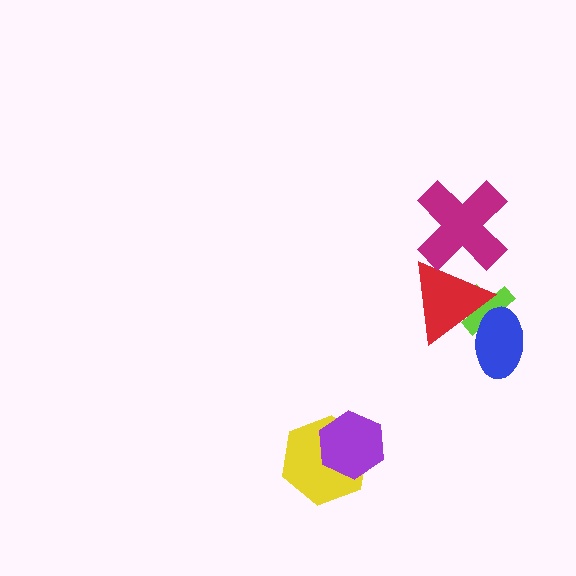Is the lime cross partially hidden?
Yes, it is partially covered by another shape.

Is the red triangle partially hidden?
Yes, it is partially covered by another shape.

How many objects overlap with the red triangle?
3 objects overlap with the red triangle.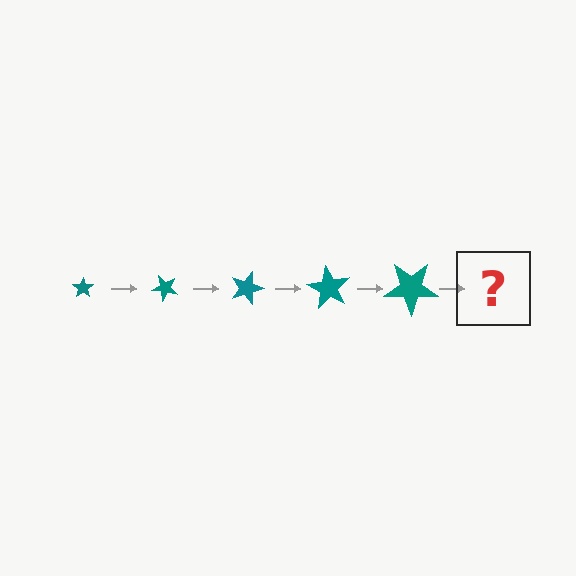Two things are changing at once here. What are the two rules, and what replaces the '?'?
The two rules are that the star grows larger each step and it rotates 45 degrees each step. The '?' should be a star, larger than the previous one and rotated 225 degrees from the start.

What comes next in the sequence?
The next element should be a star, larger than the previous one and rotated 225 degrees from the start.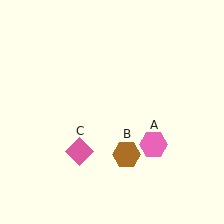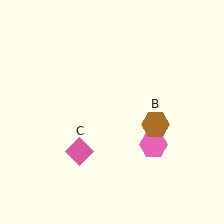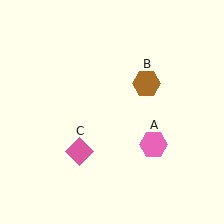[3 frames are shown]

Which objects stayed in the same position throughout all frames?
Pink hexagon (object A) and pink diamond (object C) remained stationary.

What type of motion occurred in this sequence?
The brown hexagon (object B) rotated counterclockwise around the center of the scene.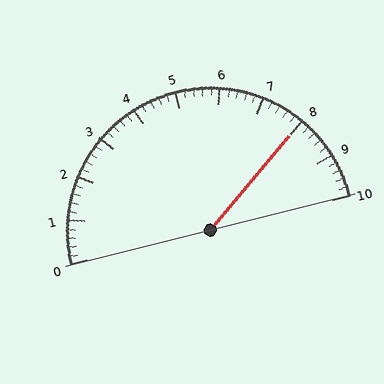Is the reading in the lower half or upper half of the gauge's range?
The reading is in the upper half of the range (0 to 10).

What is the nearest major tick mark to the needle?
The nearest major tick mark is 8.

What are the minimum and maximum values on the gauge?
The gauge ranges from 0 to 10.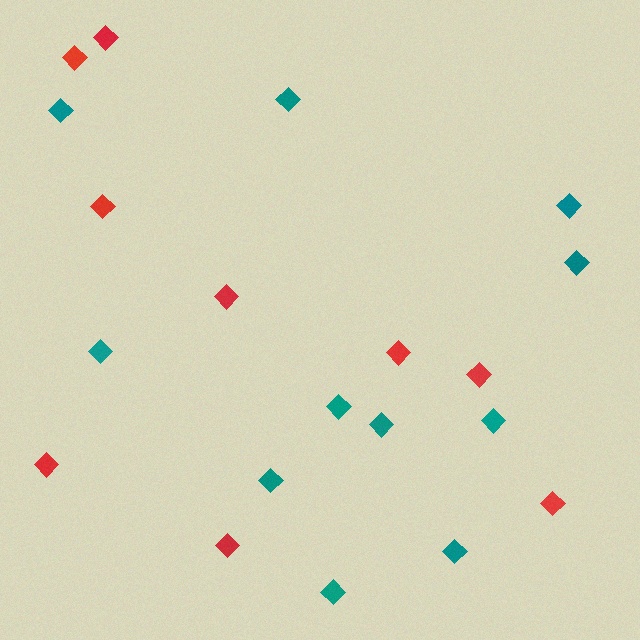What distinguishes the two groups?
There are 2 groups: one group of red diamonds (9) and one group of teal diamonds (11).